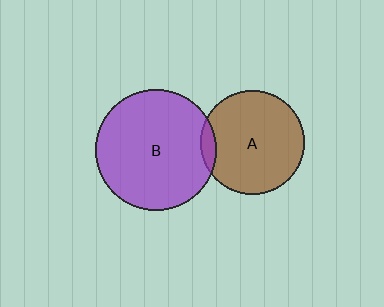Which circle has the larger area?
Circle B (purple).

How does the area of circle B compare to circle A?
Approximately 1.4 times.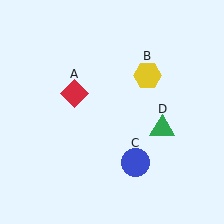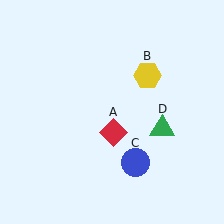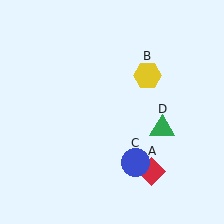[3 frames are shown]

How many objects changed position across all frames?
1 object changed position: red diamond (object A).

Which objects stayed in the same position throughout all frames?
Yellow hexagon (object B) and blue circle (object C) and green triangle (object D) remained stationary.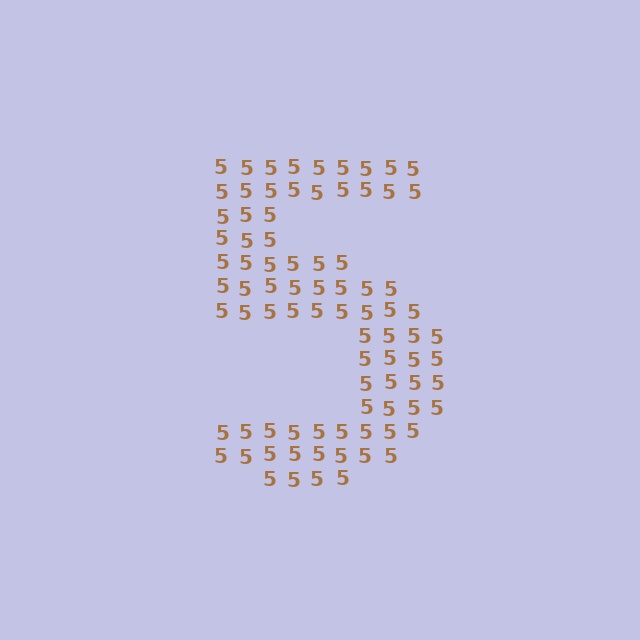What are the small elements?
The small elements are digit 5's.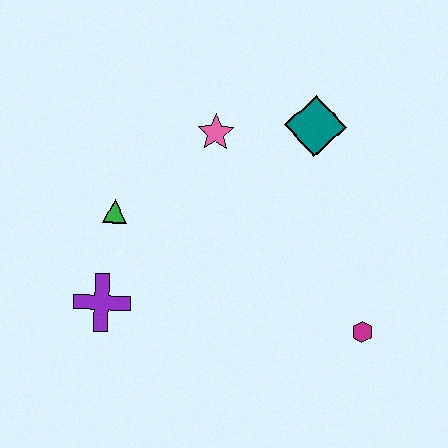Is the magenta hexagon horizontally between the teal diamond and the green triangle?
No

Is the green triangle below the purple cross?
No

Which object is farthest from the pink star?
The magenta hexagon is farthest from the pink star.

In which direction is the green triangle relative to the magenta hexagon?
The green triangle is to the left of the magenta hexagon.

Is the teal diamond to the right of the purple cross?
Yes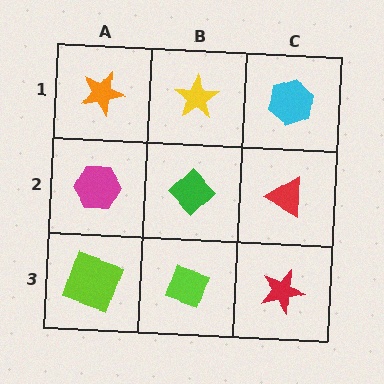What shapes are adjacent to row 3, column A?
A magenta hexagon (row 2, column A), a lime diamond (row 3, column B).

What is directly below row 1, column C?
A red triangle.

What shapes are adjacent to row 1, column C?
A red triangle (row 2, column C), a yellow star (row 1, column B).